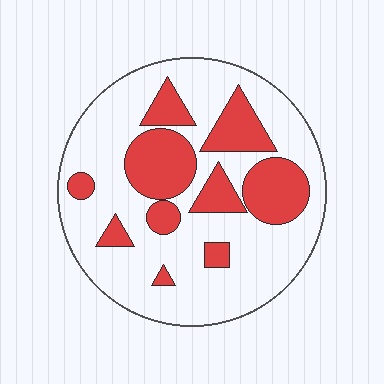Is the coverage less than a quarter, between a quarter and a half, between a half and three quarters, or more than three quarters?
Between a quarter and a half.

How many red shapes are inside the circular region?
10.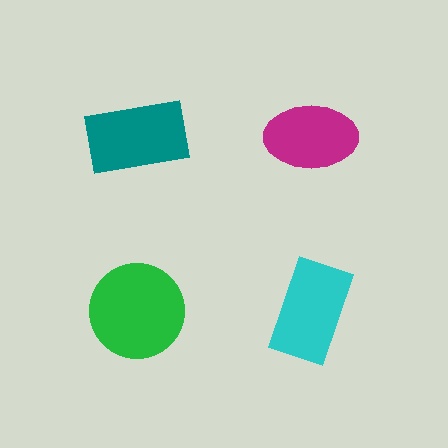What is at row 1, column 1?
A teal rectangle.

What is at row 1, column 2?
A magenta ellipse.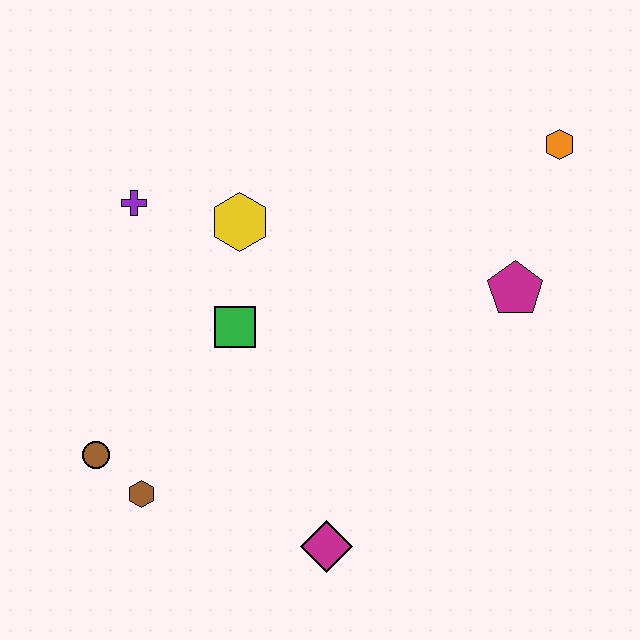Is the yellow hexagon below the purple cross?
Yes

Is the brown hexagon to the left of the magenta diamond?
Yes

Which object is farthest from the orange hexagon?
The brown circle is farthest from the orange hexagon.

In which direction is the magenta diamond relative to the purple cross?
The magenta diamond is below the purple cross.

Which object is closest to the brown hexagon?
The brown circle is closest to the brown hexagon.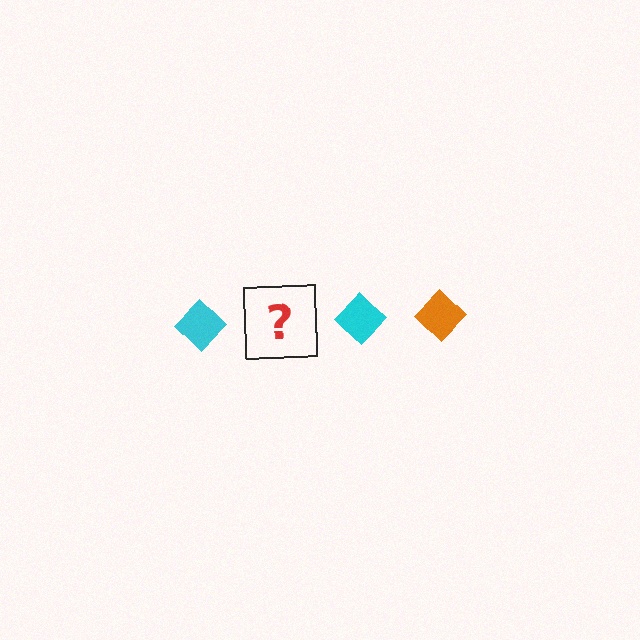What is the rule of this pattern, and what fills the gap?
The rule is that the pattern cycles through cyan, orange diamonds. The gap should be filled with an orange diamond.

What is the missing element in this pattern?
The missing element is an orange diamond.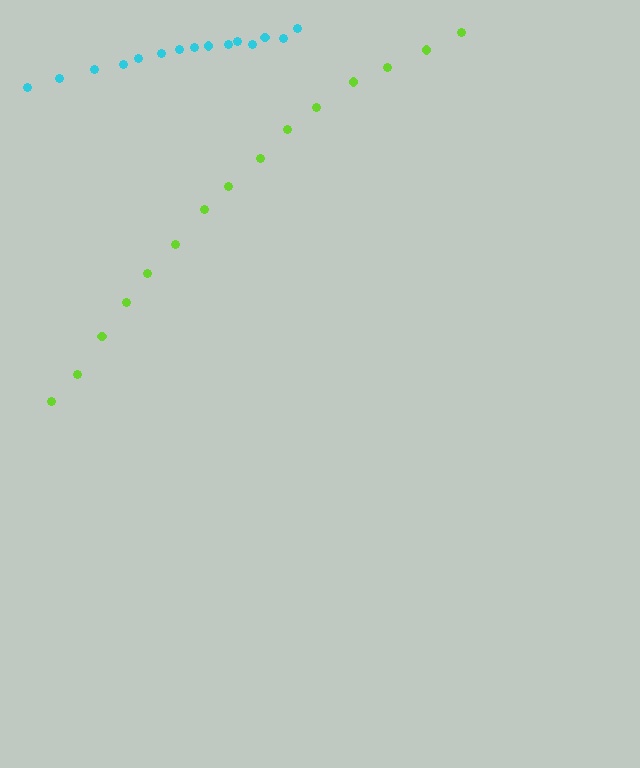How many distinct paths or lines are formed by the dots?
There are 2 distinct paths.